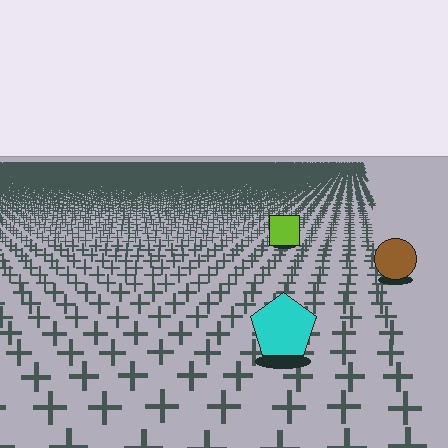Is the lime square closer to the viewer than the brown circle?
No. The brown circle is closer — you can tell from the texture gradient: the ground texture is coarser near it.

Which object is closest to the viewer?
The cyan pentagon is closest. The texture marks near it are larger and more spread out.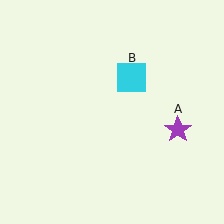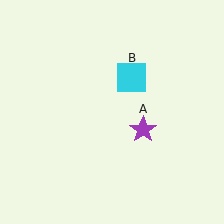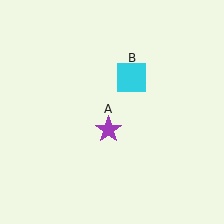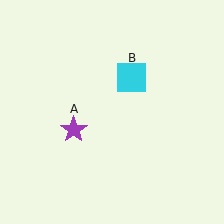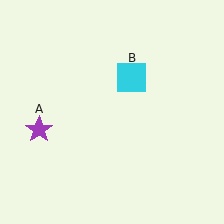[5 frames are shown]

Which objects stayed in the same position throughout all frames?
Cyan square (object B) remained stationary.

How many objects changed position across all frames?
1 object changed position: purple star (object A).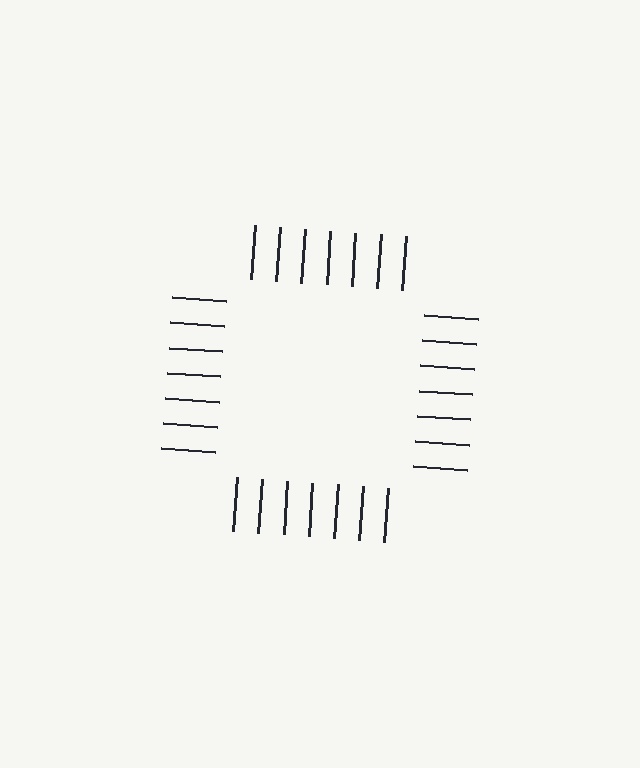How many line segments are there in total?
28 — 7 along each of the 4 edges.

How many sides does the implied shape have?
4 sides — the line-ends trace a square.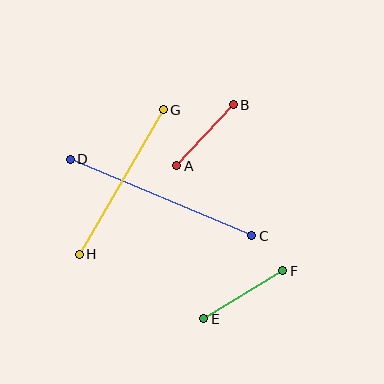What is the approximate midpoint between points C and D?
The midpoint is at approximately (161, 198) pixels.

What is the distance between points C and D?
The distance is approximately 197 pixels.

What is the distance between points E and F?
The distance is approximately 93 pixels.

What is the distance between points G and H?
The distance is approximately 167 pixels.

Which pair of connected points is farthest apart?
Points C and D are farthest apart.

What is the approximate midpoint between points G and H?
The midpoint is at approximately (121, 182) pixels.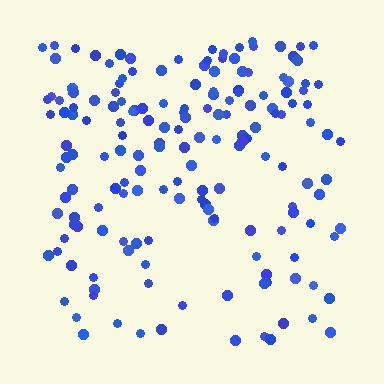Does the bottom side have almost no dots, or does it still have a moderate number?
Still a moderate number, just noticeably fewer than the top.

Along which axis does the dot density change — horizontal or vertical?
Vertical.